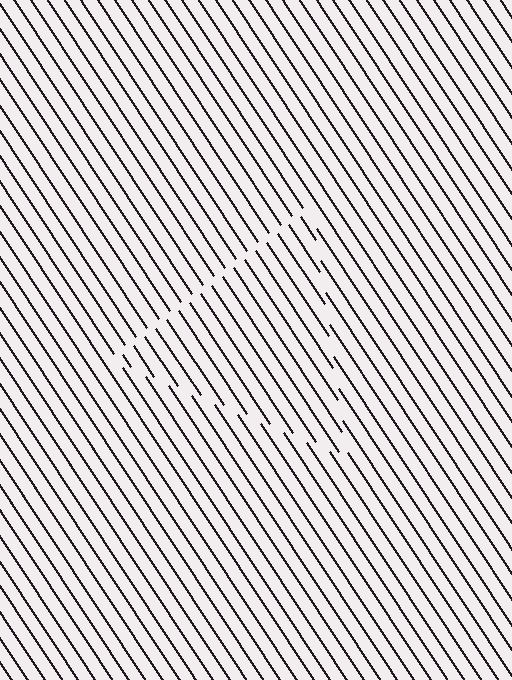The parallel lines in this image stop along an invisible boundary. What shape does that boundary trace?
An illusory triangle. The interior of the shape contains the same grating, shifted by half a period — the contour is defined by the phase discontinuity where line-ends from the inner and outer gratings abut.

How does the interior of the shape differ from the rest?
The interior of the shape contains the same grating, shifted by half a period — the contour is defined by the phase discontinuity where line-ends from the inner and outer gratings abut.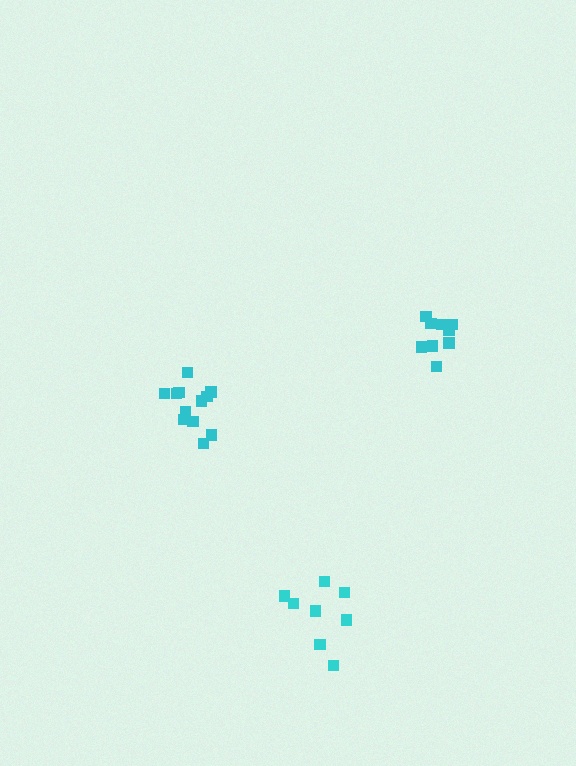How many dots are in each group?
Group 1: 13 dots, Group 2: 9 dots, Group 3: 8 dots (30 total).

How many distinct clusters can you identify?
There are 3 distinct clusters.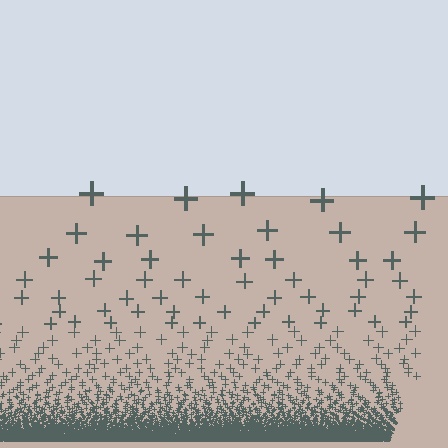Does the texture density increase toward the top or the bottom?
Density increases toward the bottom.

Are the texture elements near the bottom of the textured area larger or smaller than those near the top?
Smaller. The gradient is inverted — elements near the bottom are smaller and denser.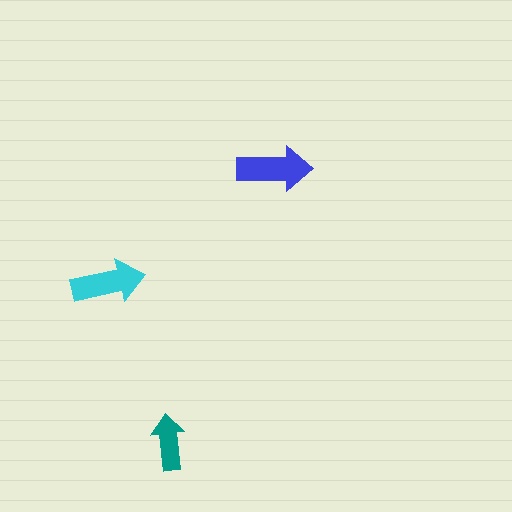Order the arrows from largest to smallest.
the blue one, the cyan one, the teal one.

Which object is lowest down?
The teal arrow is bottommost.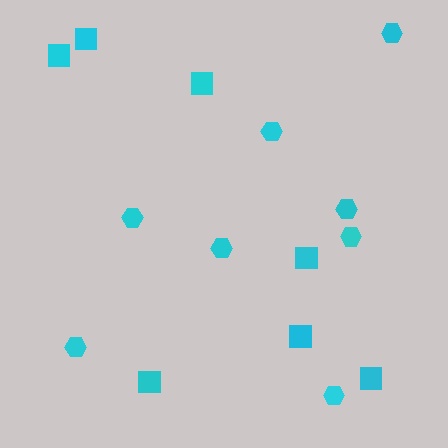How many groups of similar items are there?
There are 2 groups: one group of squares (7) and one group of hexagons (8).